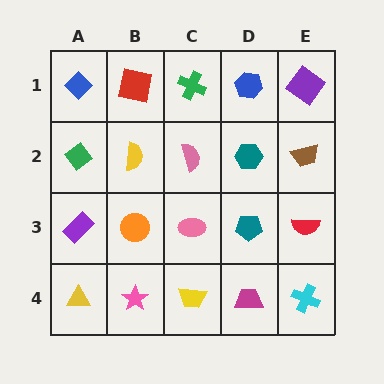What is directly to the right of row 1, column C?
A blue hexagon.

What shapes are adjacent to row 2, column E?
A purple diamond (row 1, column E), a red semicircle (row 3, column E), a teal hexagon (row 2, column D).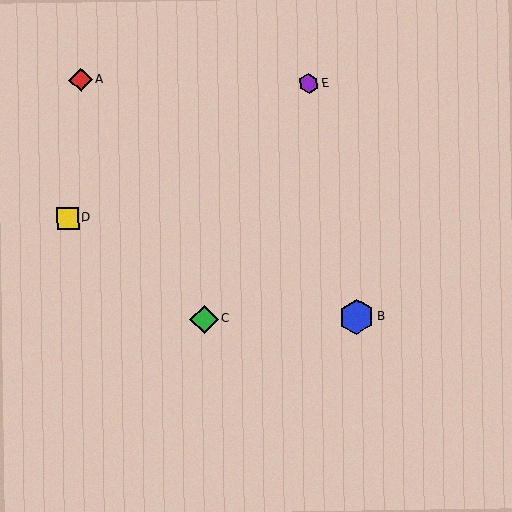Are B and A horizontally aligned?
No, B is at y≈317 and A is at y≈80.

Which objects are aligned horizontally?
Objects B, C are aligned horizontally.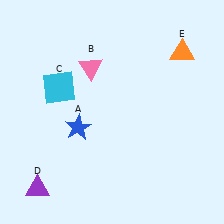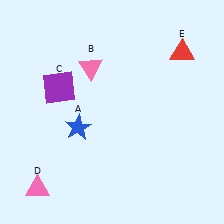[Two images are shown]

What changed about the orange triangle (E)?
In Image 1, E is orange. In Image 2, it changed to red.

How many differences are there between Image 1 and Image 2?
There are 3 differences between the two images.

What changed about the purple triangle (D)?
In Image 1, D is purple. In Image 2, it changed to pink.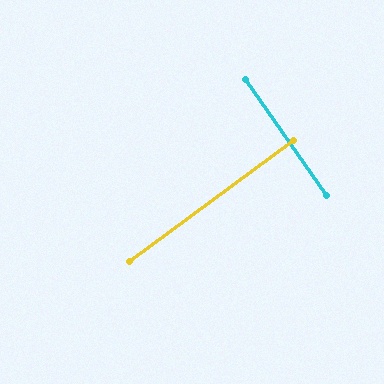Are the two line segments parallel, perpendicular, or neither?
Perpendicular — they meet at approximately 89°.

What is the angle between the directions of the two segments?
Approximately 89 degrees.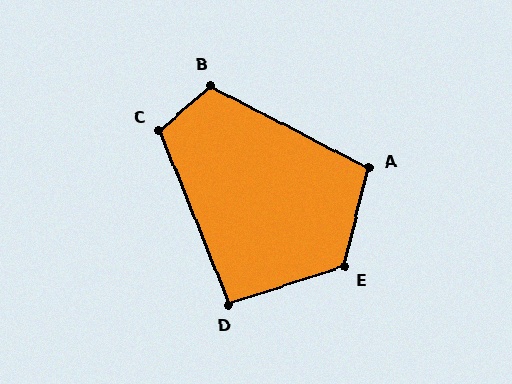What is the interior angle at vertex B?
Approximately 112 degrees (obtuse).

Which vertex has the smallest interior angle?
D, at approximately 94 degrees.